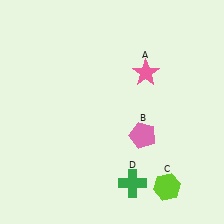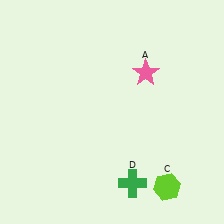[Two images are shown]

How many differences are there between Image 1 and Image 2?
There is 1 difference between the two images.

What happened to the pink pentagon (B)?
The pink pentagon (B) was removed in Image 2. It was in the bottom-right area of Image 1.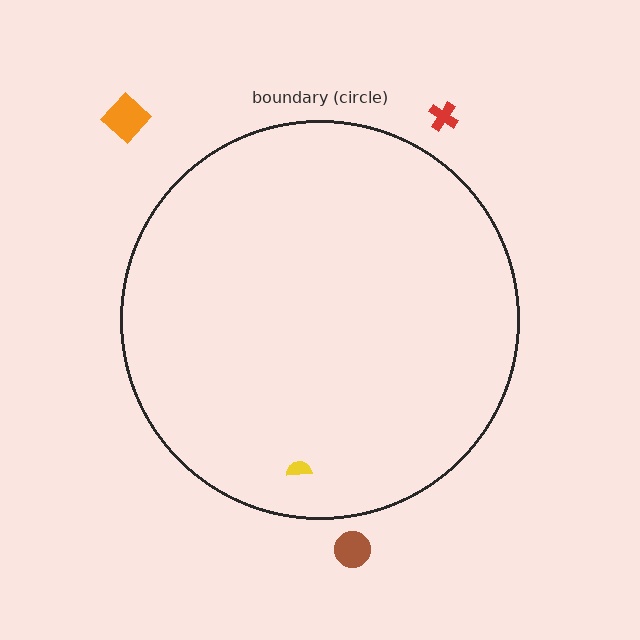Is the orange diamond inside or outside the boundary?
Outside.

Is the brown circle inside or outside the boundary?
Outside.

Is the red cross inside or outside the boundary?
Outside.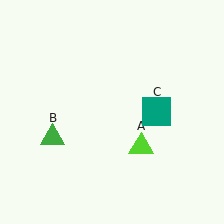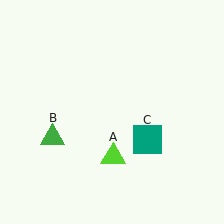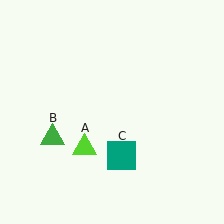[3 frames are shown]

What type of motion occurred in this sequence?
The lime triangle (object A), teal square (object C) rotated clockwise around the center of the scene.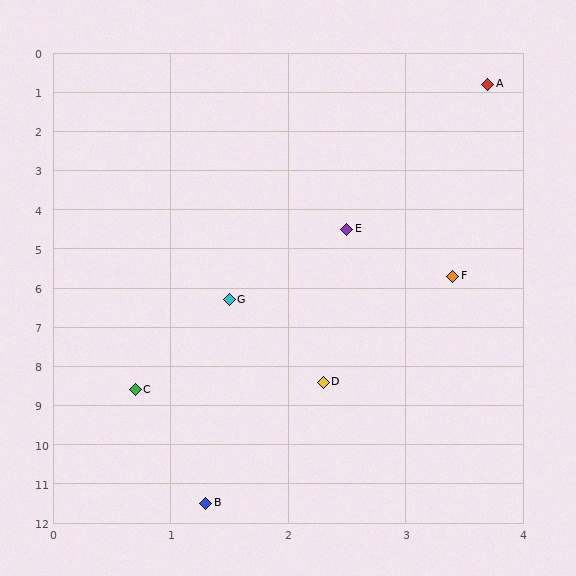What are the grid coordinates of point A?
Point A is at approximately (3.7, 0.8).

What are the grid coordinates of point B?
Point B is at approximately (1.3, 11.5).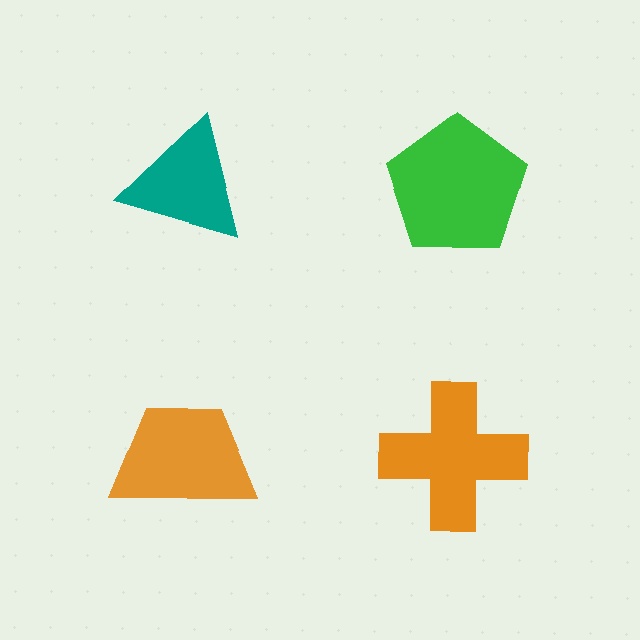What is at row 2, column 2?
An orange cross.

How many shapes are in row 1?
2 shapes.